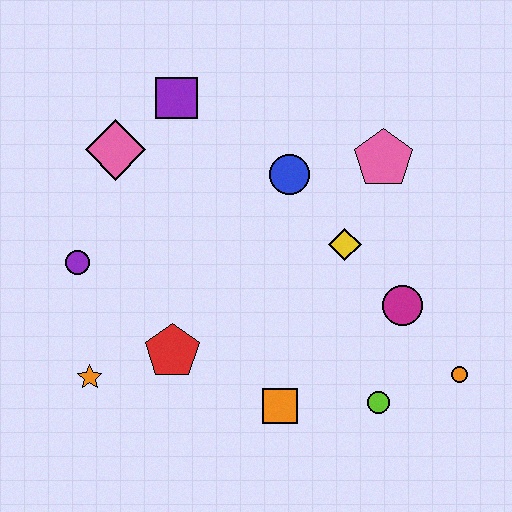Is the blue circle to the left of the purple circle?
No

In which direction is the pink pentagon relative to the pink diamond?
The pink pentagon is to the right of the pink diamond.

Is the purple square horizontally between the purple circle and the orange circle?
Yes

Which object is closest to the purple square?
The pink diamond is closest to the purple square.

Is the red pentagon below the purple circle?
Yes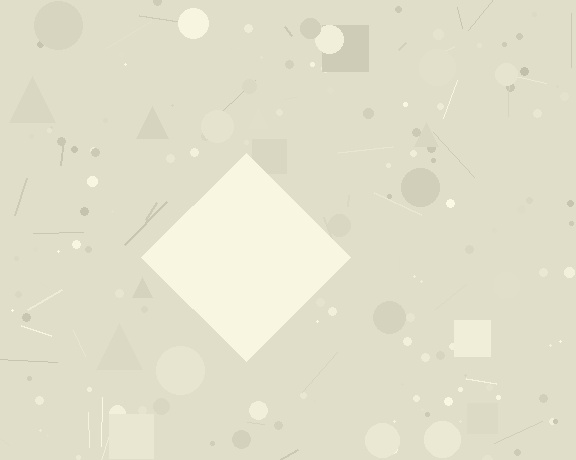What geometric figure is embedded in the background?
A diamond is embedded in the background.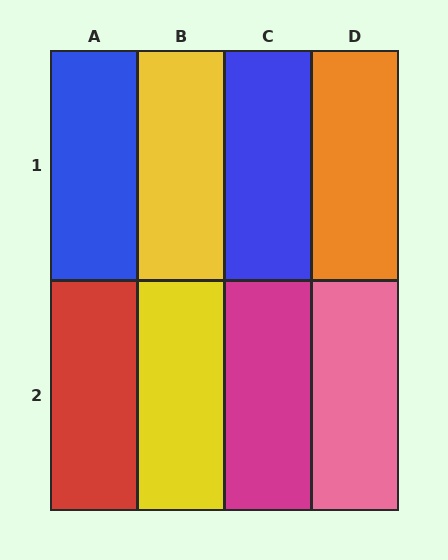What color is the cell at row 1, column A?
Blue.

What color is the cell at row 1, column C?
Blue.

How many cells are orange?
1 cell is orange.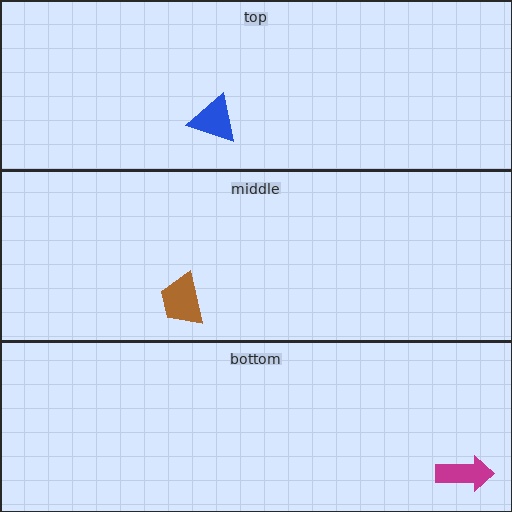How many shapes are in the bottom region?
1.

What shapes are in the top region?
The blue triangle.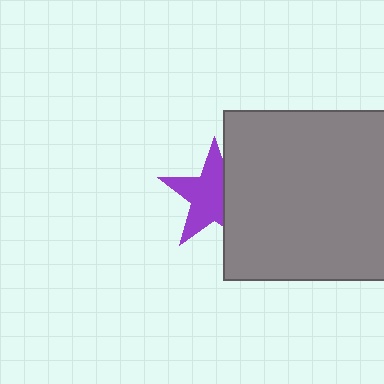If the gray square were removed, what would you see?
You would see the complete purple star.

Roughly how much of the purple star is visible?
Most of it is visible (roughly 66%).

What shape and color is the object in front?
The object in front is a gray square.